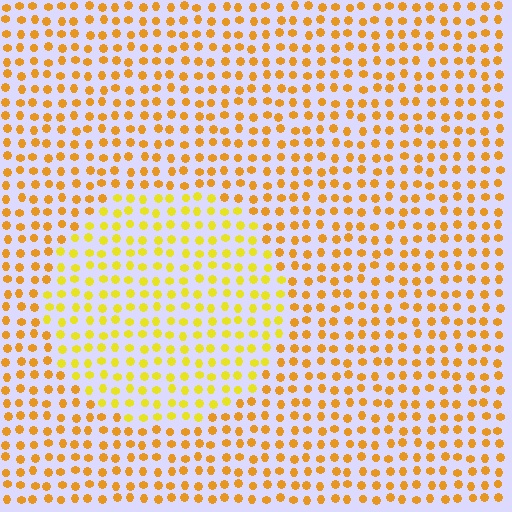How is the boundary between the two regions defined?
The boundary is defined purely by a slight shift in hue (about 23 degrees). Spacing, size, and orientation are identical on both sides.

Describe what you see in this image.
The image is filled with small orange elements in a uniform arrangement. A circle-shaped region is visible where the elements are tinted to a slightly different hue, forming a subtle color boundary.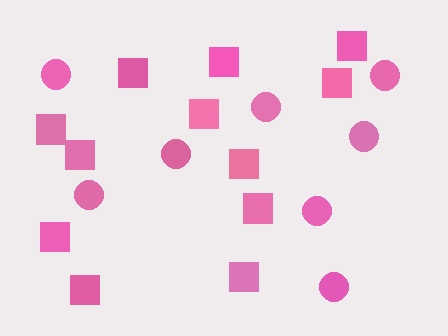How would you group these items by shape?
There are 2 groups: one group of circles (8) and one group of squares (12).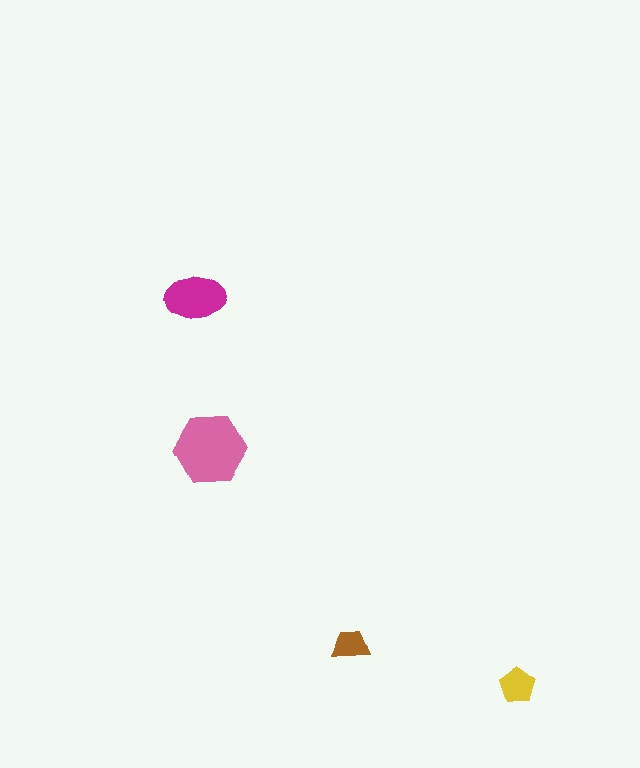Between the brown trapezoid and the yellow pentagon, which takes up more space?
The yellow pentagon.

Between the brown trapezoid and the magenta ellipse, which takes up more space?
The magenta ellipse.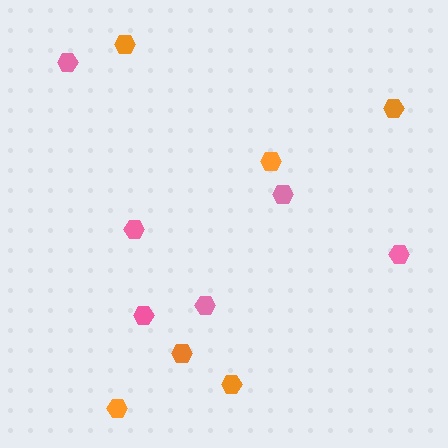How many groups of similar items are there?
There are 2 groups: one group of orange hexagons (6) and one group of pink hexagons (6).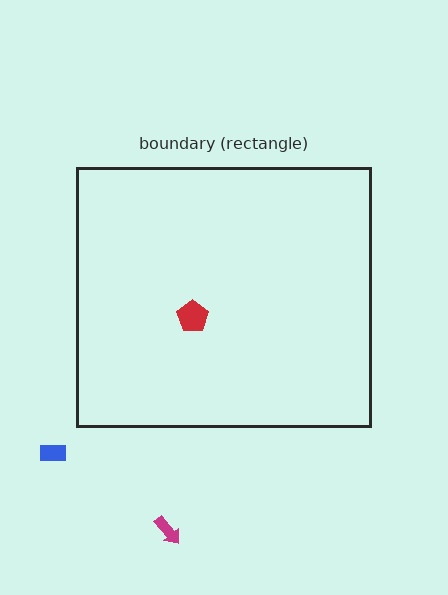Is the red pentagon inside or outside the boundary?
Inside.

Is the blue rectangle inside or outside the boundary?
Outside.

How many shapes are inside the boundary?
1 inside, 2 outside.